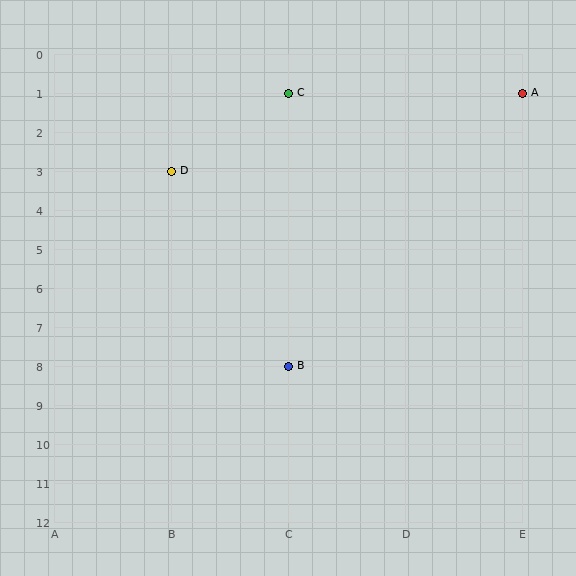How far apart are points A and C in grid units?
Points A and C are 2 columns apart.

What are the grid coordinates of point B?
Point B is at grid coordinates (C, 8).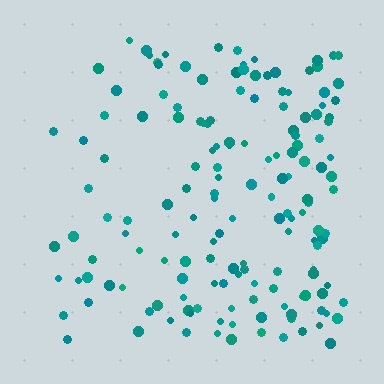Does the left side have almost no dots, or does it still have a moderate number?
Still a moderate number, just noticeably fewer than the right.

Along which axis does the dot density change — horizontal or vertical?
Horizontal.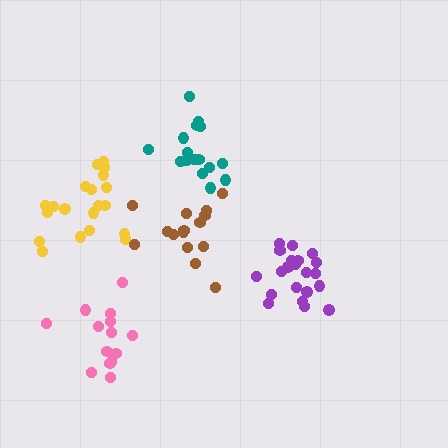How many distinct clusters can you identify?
There are 5 distinct clusters.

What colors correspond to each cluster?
The clusters are colored: yellow, brown, teal, purple, pink.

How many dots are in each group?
Group 1: 20 dots, Group 2: 15 dots, Group 3: 17 dots, Group 4: 21 dots, Group 5: 15 dots (88 total).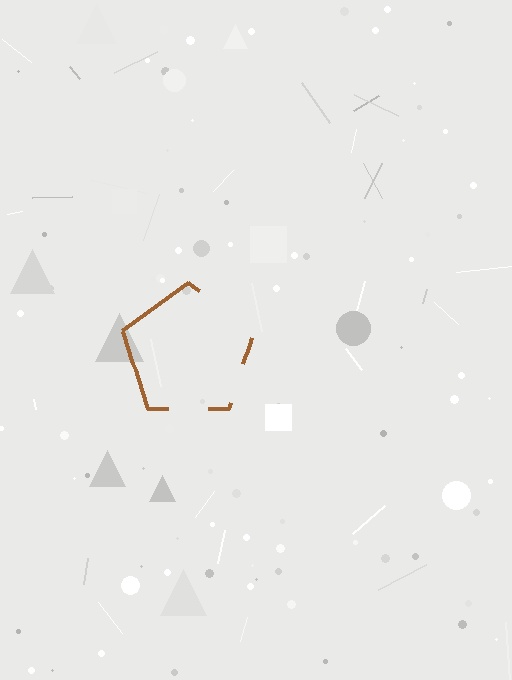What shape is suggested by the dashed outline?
The dashed outline suggests a pentagon.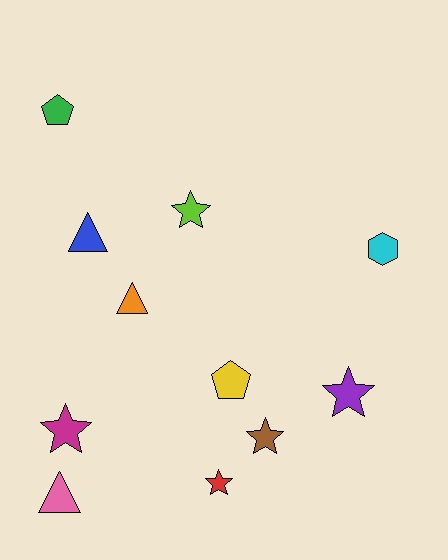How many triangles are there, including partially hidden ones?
There are 3 triangles.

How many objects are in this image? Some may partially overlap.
There are 11 objects.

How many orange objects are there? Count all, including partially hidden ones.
There is 1 orange object.